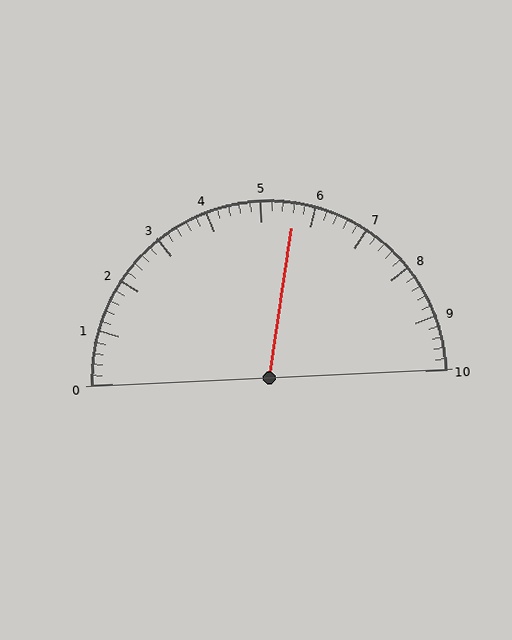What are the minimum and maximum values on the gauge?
The gauge ranges from 0 to 10.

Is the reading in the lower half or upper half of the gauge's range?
The reading is in the upper half of the range (0 to 10).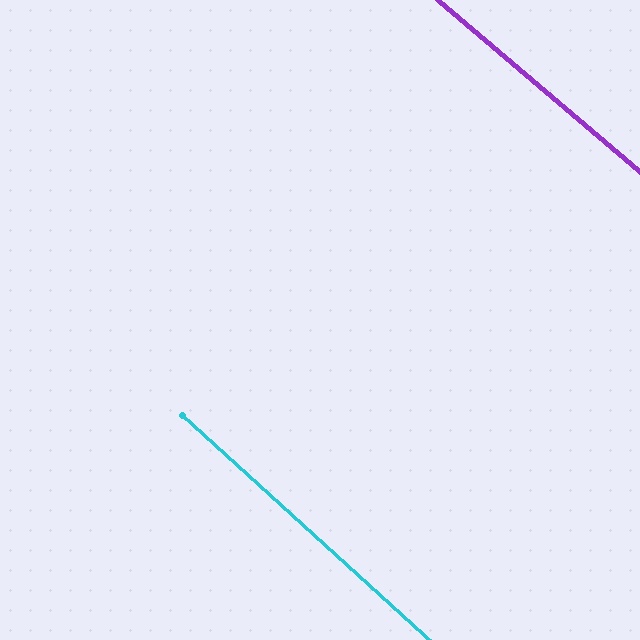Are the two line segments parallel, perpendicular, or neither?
Parallel — their directions differ by only 1.8°.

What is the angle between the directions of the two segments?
Approximately 2 degrees.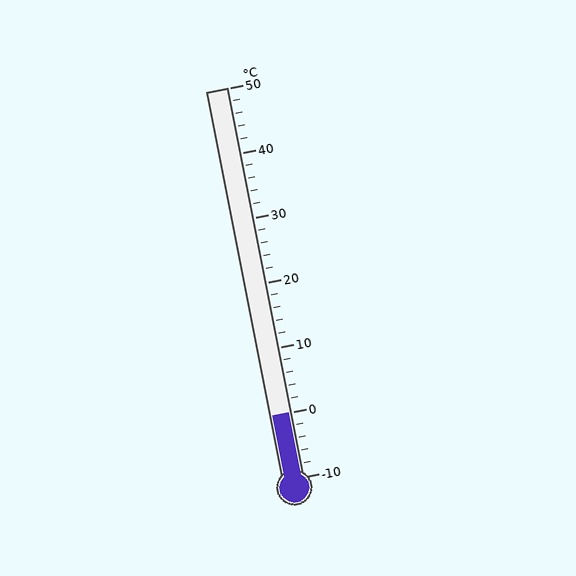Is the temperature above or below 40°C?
The temperature is below 40°C.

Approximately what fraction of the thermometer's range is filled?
The thermometer is filled to approximately 15% of its range.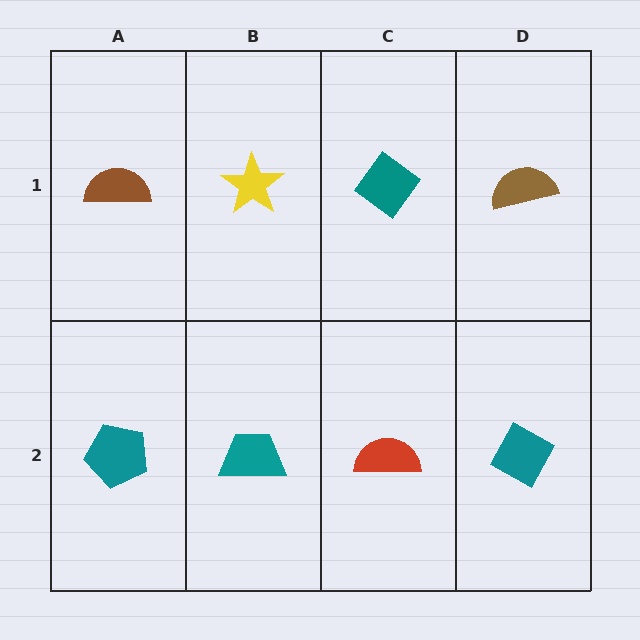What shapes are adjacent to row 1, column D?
A teal diamond (row 2, column D), a teal diamond (row 1, column C).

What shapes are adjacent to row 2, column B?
A yellow star (row 1, column B), a teal pentagon (row 2, column A), a red semicircle (row 2, column C).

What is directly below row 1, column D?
A teal diamond.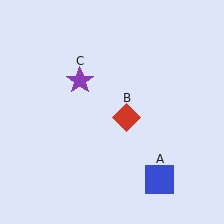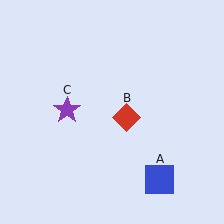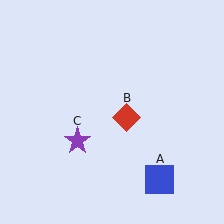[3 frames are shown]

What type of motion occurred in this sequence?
The purple star (object C) rotated counterclockwise around the center of the scene.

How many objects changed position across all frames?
1 object changed position: purple star (object C).